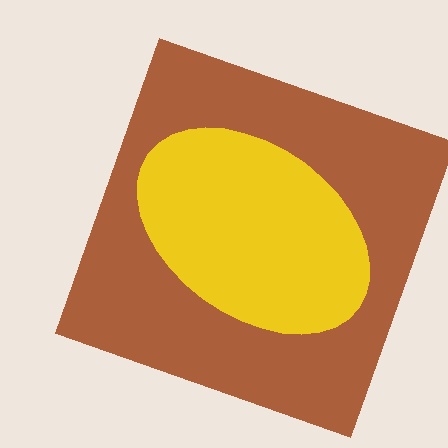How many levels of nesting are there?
2.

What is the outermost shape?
The brown square.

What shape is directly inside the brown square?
The yellow ellipse.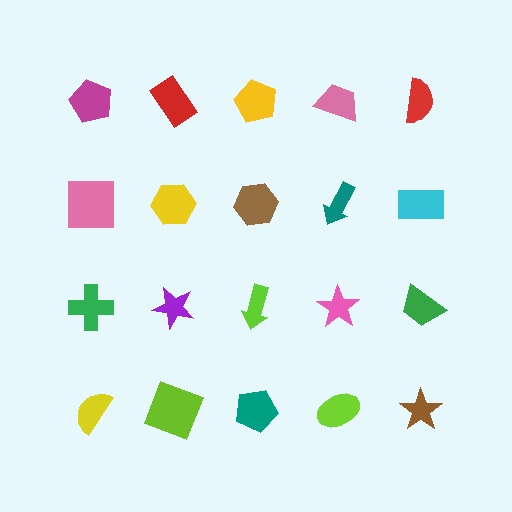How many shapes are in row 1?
5 shapes.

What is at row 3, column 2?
A purple star.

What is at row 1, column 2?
A red rectangle.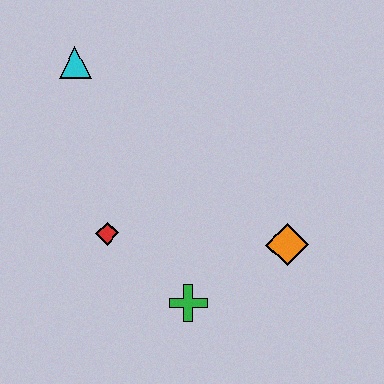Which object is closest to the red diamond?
The green cross is closest to the red diamond.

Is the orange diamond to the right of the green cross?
Yes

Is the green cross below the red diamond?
Yes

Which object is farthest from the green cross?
The cyan triangle is farthest from the green cross.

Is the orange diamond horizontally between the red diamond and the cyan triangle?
No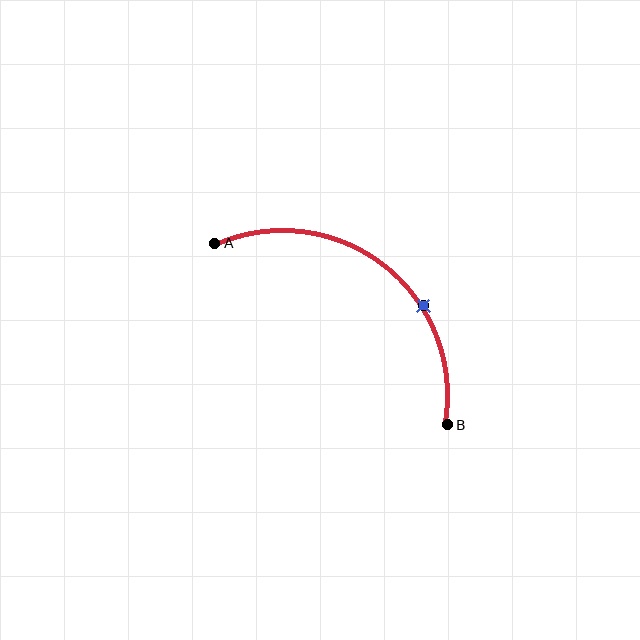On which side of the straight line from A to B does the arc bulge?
The arc bulges above and to the right of the straight line connecting A and B.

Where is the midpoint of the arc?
The arc midpoint is the point on the curve farthest from the straight line joining A and B. It sits above and to the right of that line.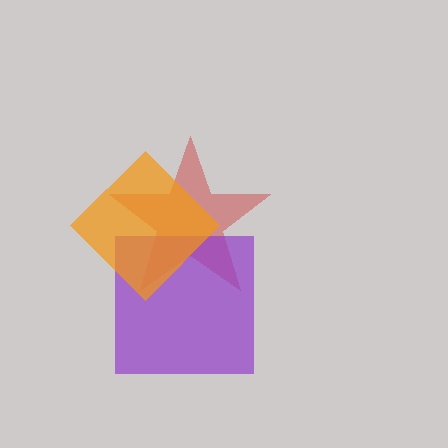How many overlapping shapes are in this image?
There are 3 overlapping shapes in the image.